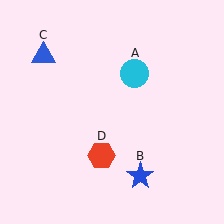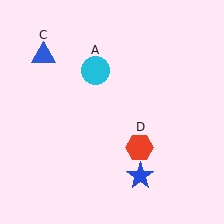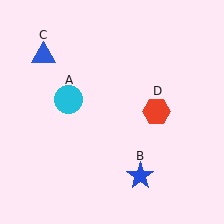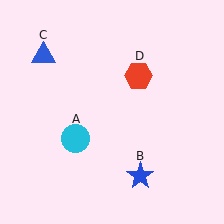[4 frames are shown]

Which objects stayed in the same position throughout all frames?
Blue star (object B) and blue triangle (object C) remained stationary.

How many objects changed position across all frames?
2 objects changed position: cyan circle (object A), red hexagon (object D).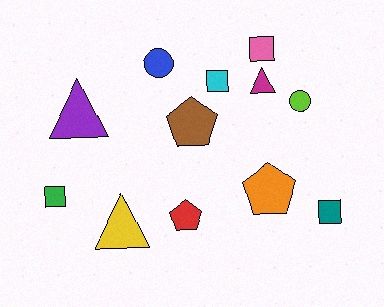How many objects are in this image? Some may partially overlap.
There are 12 objects.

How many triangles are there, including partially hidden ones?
There are 3 triangles.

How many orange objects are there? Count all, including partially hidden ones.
There is 1 orange object.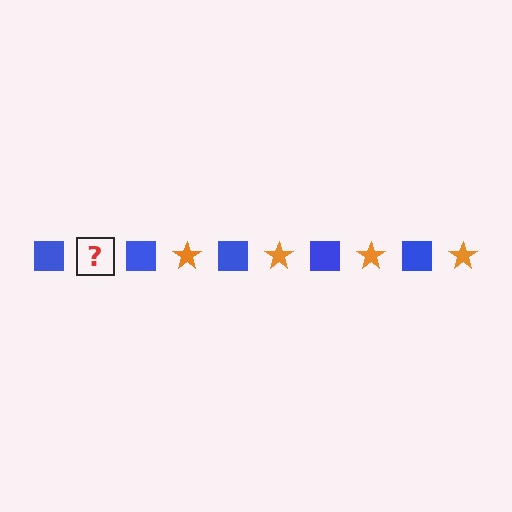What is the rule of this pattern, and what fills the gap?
The rule is that the pattern alternates between blue square and orange star. The gap should be filled with an orange star.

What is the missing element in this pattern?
The missing element is an orange star.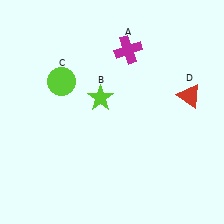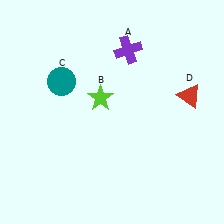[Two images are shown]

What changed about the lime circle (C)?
In Image 1, C is lime. In Image 2, it changed to teal.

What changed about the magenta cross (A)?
In Image 1, A is magenta. In Image 2, it changed to purple.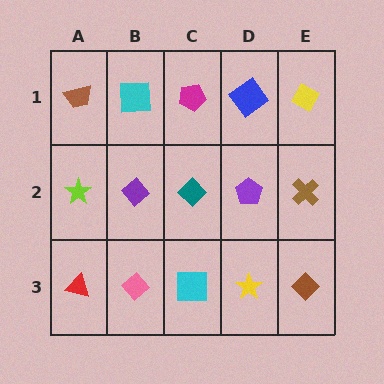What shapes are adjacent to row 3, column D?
A purple pentagon (row 2, column D), a cyan square (row 3, column C), a brown diamond (row 3, column E).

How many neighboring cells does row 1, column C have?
3.